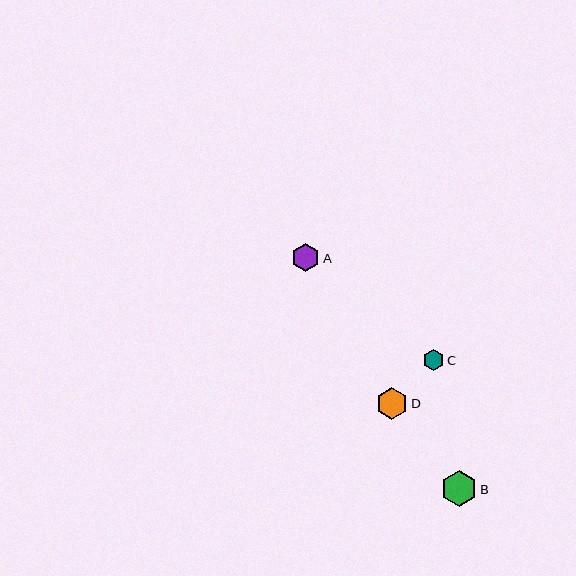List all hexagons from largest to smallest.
From largest to smallest: B, D, A, C.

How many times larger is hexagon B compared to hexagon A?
Hexagon B is approximately 1.3 times the size of hexagon A.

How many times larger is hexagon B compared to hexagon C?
Hexagon B is approximately 1.7 times the size of hexagon C.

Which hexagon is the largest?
Hexagon B is the largest with a size of approximately 36 pixels.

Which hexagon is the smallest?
Hexagon C is the smallest with a size of approximately 21 pixels.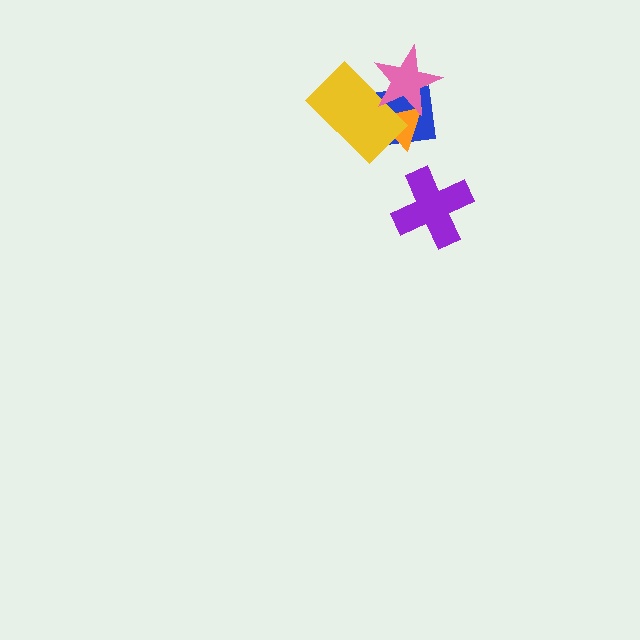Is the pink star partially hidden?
No, no other shape covers it.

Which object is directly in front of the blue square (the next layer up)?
The orange triangle is directly in front of the blue square.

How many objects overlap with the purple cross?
0 objects overlap with the purple cross.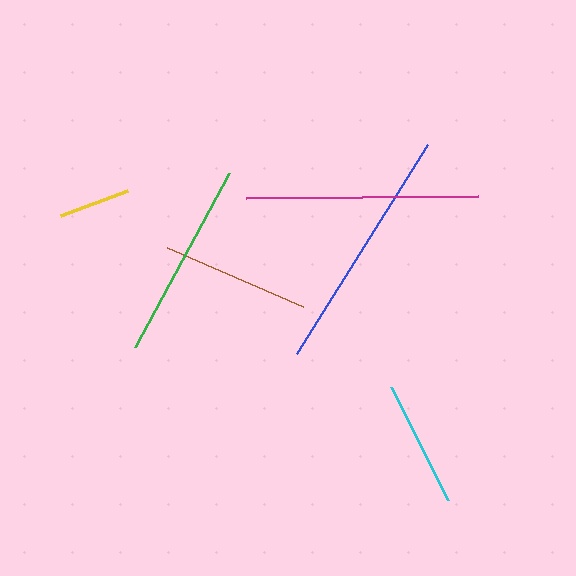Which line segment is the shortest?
The yellow line is the shortest at approximately 72 pixels.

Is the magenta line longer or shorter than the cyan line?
The magenta line is longer than the cyan line.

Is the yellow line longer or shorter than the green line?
The green line is longer than the yellow line.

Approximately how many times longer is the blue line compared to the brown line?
The blue line is approximately 1.7 times the length of the brown line.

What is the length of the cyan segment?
The cyan segment is approximately 127 pixels long.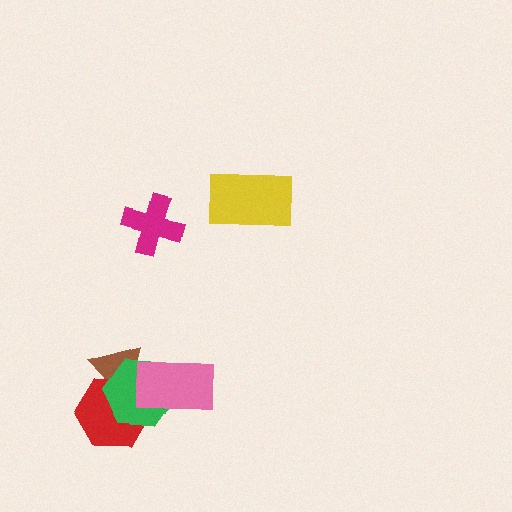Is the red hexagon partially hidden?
Yes, it is partially covered by another shape.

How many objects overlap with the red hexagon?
3 objects overlap with the red hexagon.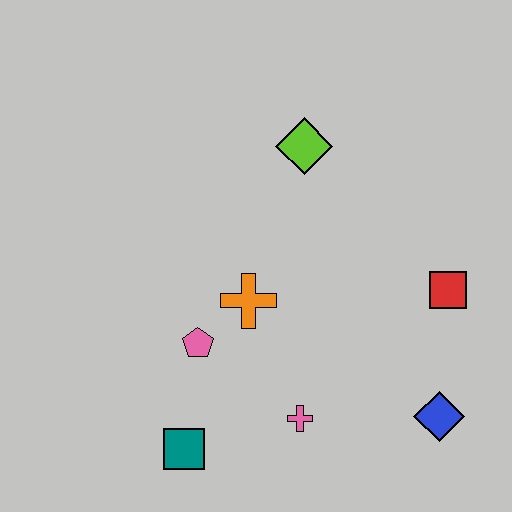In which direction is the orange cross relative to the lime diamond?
The orange cross is below the lime diamond.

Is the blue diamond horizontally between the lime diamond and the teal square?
No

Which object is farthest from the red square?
The teal square is farthest from the red square.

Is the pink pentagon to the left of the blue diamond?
Yes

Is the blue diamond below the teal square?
No